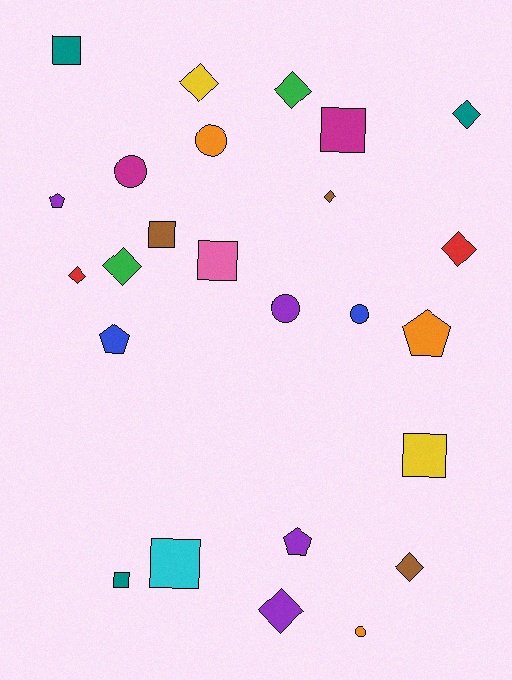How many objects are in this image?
There are 25 objects.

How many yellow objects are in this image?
There are 2 yellow objects.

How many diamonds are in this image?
There are 9 diamonds.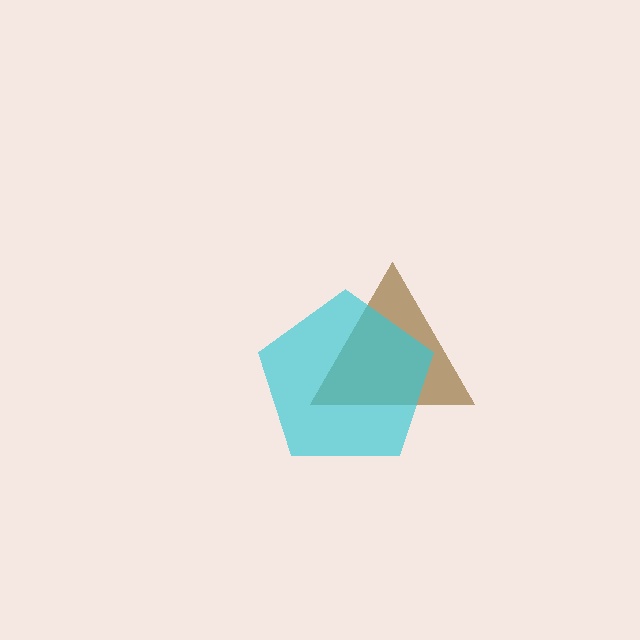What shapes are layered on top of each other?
The layered shapes are: a brown triangle, a cyan pentagon.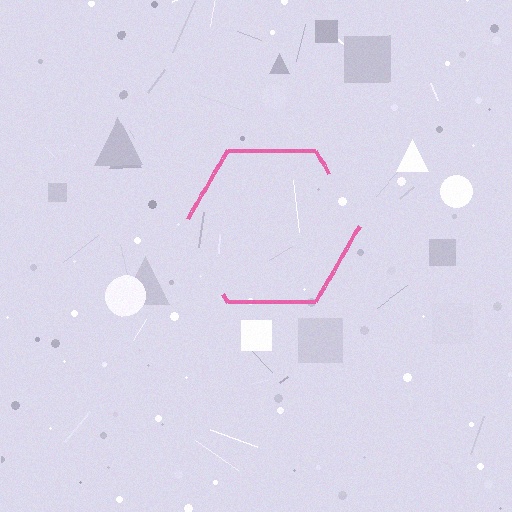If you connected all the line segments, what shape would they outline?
They would outline a hexagon.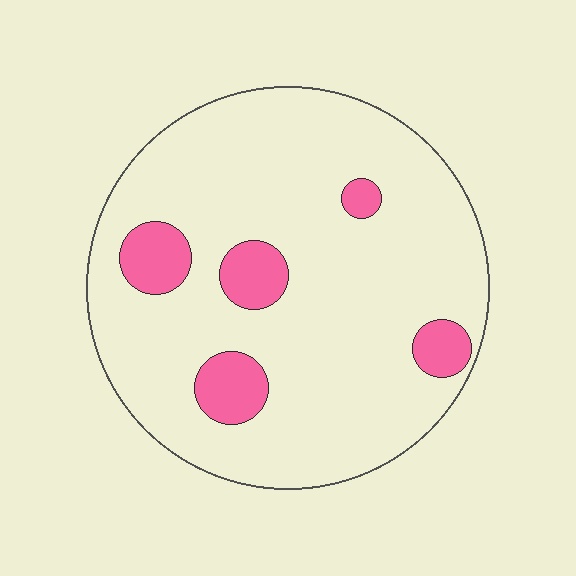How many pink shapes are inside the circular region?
5.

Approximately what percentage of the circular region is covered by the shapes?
Approximately 15%.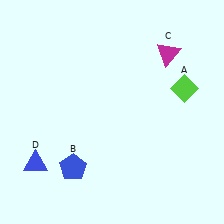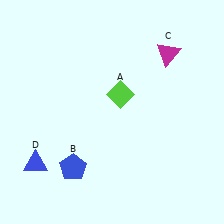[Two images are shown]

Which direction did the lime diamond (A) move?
The lime diamond (A) moved left.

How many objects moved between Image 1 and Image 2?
1 object moved between the two images.